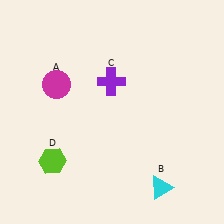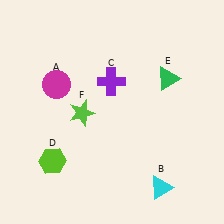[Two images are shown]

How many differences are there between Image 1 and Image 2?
There are 2 differences between the two images.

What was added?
A green triangle (E), a lime star (F) were added in Image 2.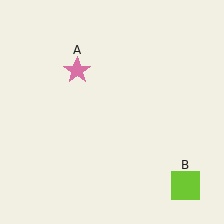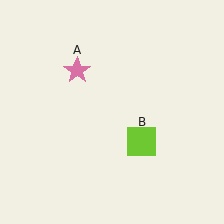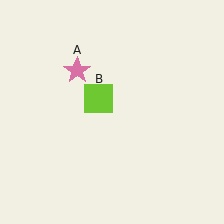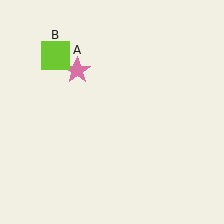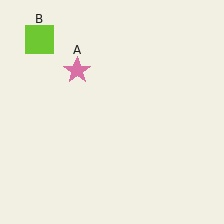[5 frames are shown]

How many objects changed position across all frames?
1 object changed position: lime square (object B).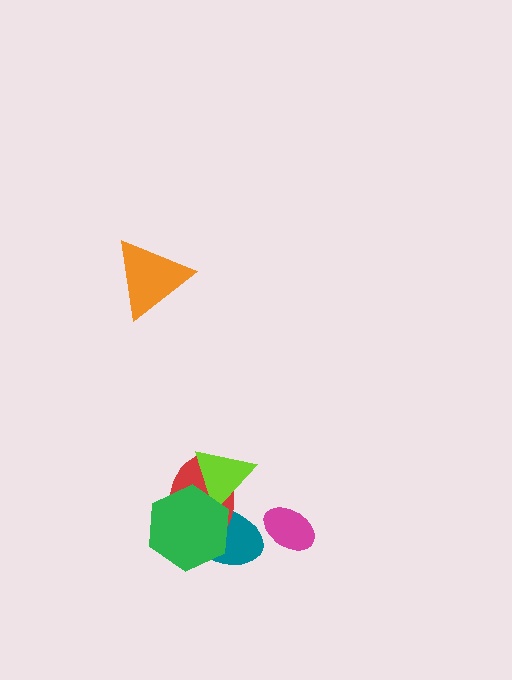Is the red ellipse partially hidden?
Yes, it is partially covered by another shape.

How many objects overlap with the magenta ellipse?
0 objects overlap with the magenta ellipse.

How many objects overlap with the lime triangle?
3 objects overlap with the lime triangle.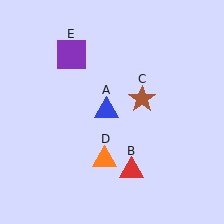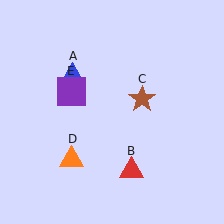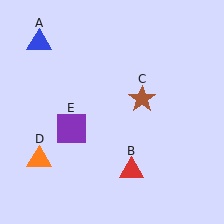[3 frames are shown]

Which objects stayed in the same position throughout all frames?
Red triangle (object B) and brown star (object C) remained stationary.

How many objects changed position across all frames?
3 objects changed position: blue triangle (object A), orange triangle (object D), purple square (object E).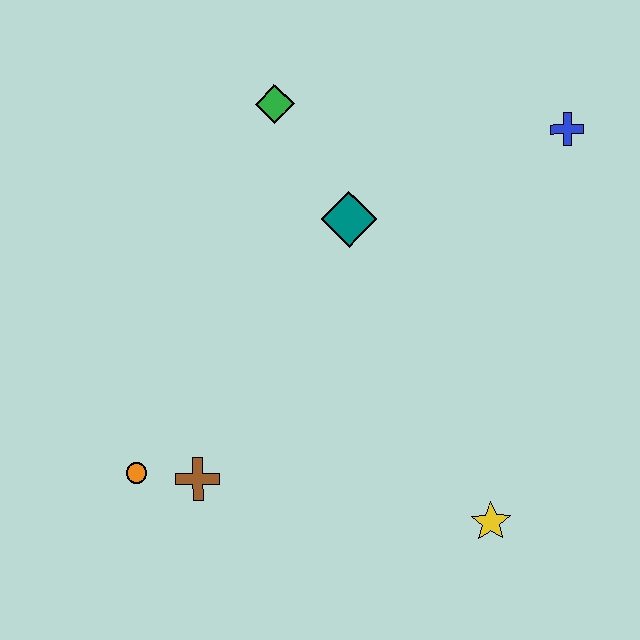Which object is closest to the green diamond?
The teal diamond is closest to the green diamond.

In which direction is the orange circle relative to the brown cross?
The orange circle is to the left of the brown cross.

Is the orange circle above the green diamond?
No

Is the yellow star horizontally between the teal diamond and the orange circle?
No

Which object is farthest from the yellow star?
The green diamond is farthest from the yellow star.